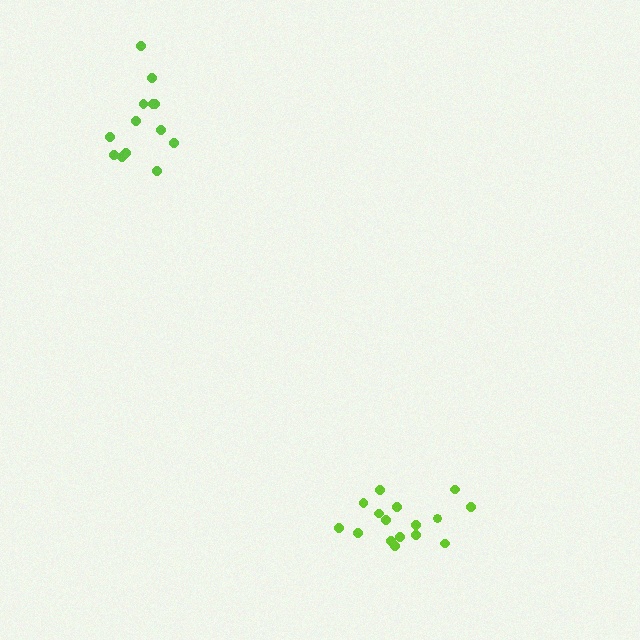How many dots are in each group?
Group 1: 16 dots, Group 2: 13 dots (29 total).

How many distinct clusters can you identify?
There are 2 distinct clusters.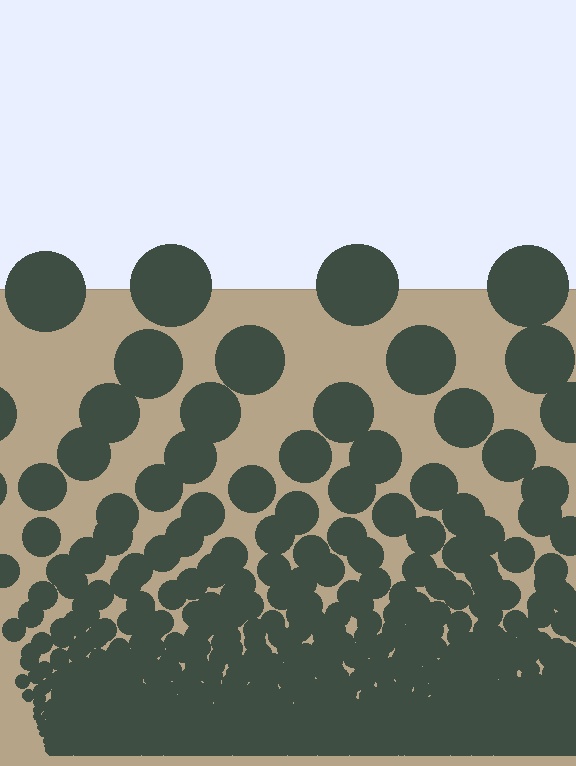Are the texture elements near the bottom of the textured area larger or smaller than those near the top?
Smaller. The gradient is inverted — elements near the bottom are smaller and denser.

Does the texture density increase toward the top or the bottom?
Density increases toward the bottom.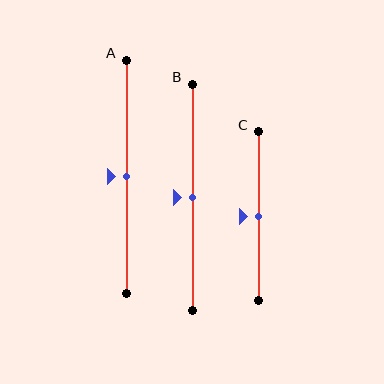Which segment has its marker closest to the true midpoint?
Segment A has its marker closest to the true midpoint.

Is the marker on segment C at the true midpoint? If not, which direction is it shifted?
Yes, the marker on segment C is at the true midpoint.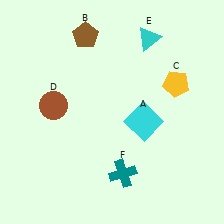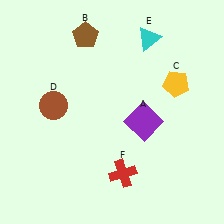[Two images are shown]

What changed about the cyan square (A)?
In Image 1, A is cyan. In Image 2, it changed to purple.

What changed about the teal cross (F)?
In Image 1, F is teal. In Image 2, it changed to red.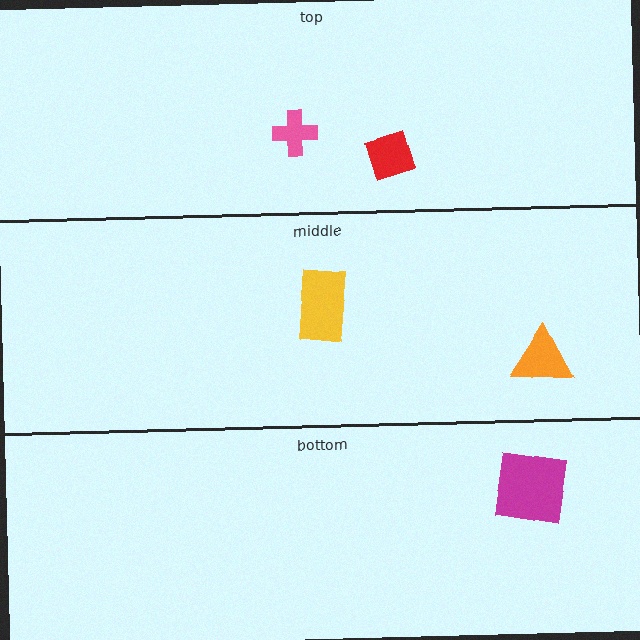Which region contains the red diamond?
The top region.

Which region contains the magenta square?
The bottom region.